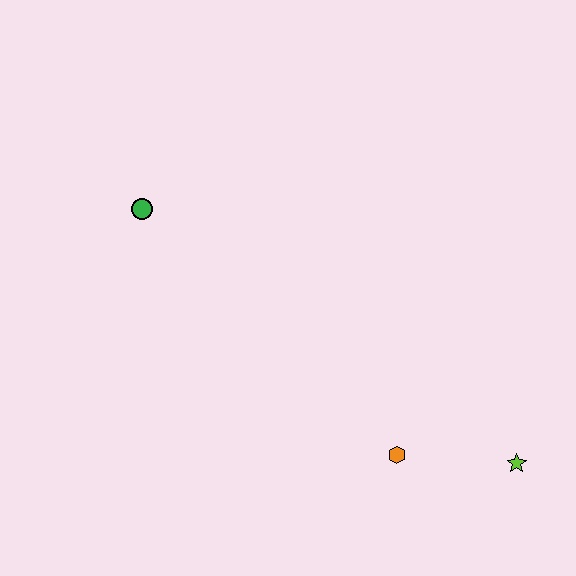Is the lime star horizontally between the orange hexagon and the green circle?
No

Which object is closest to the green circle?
The orange hexagon is closest to the green circle.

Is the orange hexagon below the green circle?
Yes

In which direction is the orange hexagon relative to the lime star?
The orange hexagon is to the left of the lime star.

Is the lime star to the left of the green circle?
No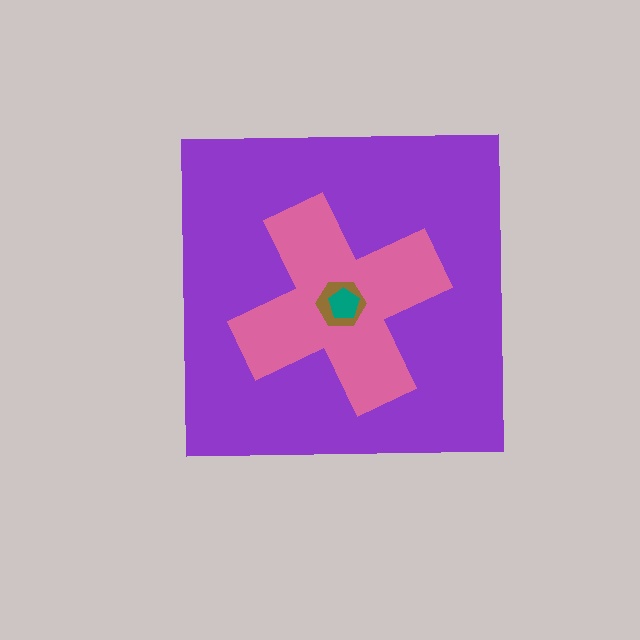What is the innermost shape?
The teal pentagon.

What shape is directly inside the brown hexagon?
The teal pentagon.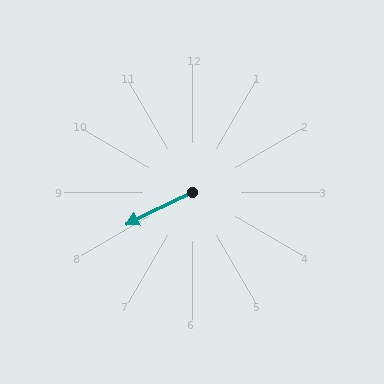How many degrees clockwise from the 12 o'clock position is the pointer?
Approximately 244 degrees.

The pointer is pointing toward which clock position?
Roughly 8 o'clock.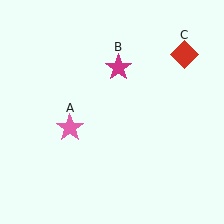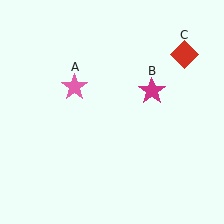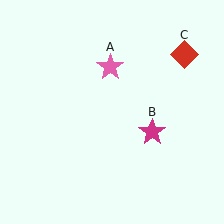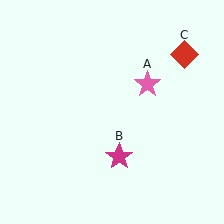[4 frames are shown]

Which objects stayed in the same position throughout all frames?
Red diamond (object C) remained stationary.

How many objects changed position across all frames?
2 objects changed position: pink star (object A), magenta star (object B).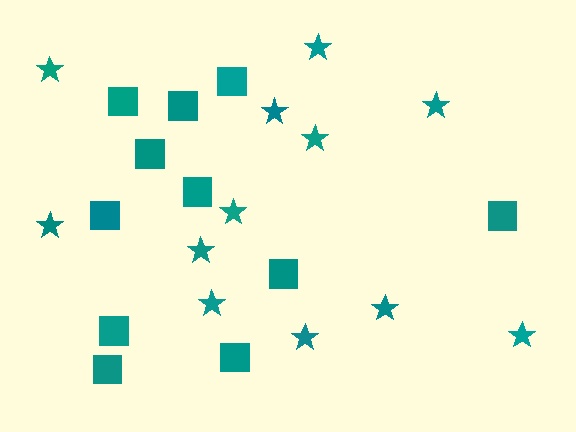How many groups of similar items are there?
There are 2 groups: one group of stars (12) and one group of squares (11).